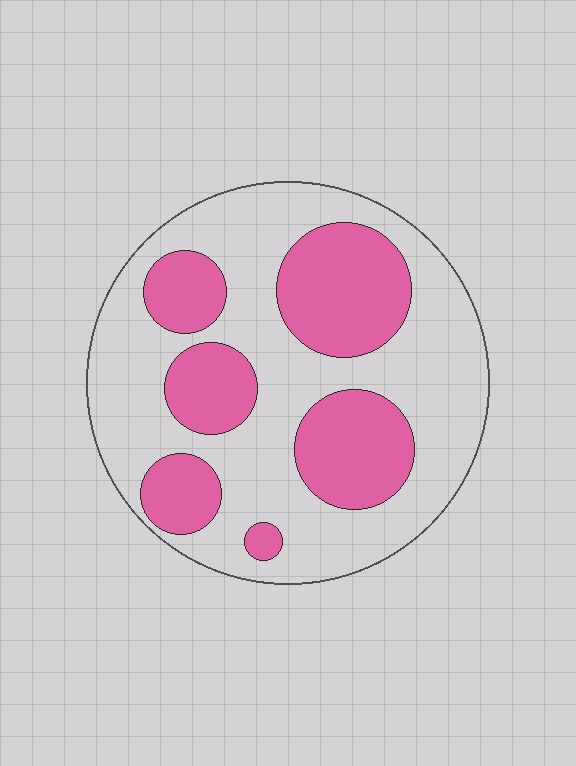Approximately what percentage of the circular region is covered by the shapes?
Approximately 35%.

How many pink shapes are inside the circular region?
6.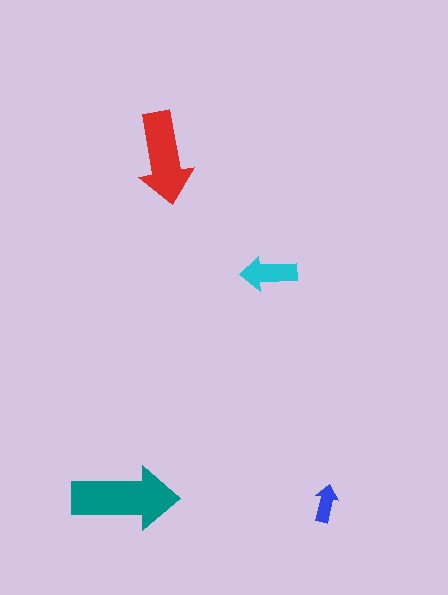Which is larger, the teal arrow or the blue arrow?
The teal one.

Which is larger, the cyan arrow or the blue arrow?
The cyan one.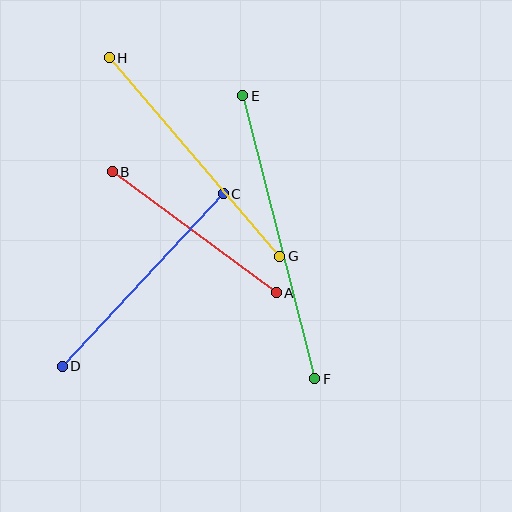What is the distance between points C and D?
The distance is approximately 236 pixels.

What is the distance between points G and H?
The distance is approximately 262 pixels.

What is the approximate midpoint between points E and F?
The midpoint is at approximately (279, 237) pixels.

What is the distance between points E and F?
The distance is approximately 292 pixels.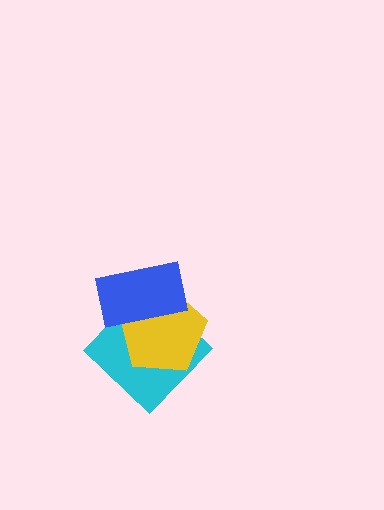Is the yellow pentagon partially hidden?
Yes, it is partially covered by another shape.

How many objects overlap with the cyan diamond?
2 objects overlap with the cyan diamond.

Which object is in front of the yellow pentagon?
The blue rectangle is in front of the yellow pentagon.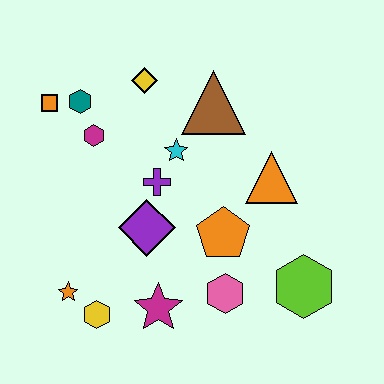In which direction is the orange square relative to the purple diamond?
The orange square is above the purple diamond.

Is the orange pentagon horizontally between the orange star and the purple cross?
No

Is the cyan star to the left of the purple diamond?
No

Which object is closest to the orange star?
The yellow hexagon is closest to the orange star.